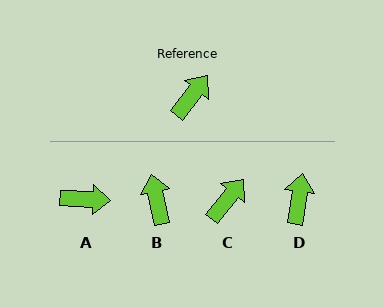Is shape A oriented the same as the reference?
No, it is off by about 54 degrees.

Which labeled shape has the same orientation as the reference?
C.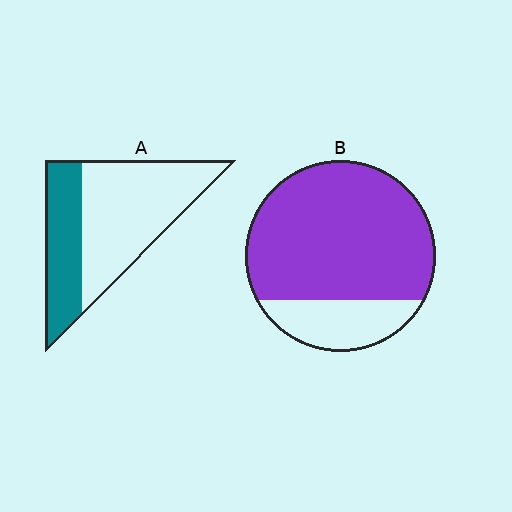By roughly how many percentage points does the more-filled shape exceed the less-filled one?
By roughly 45 percentage points (B over A).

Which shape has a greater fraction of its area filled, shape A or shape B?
Shape B.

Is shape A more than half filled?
No.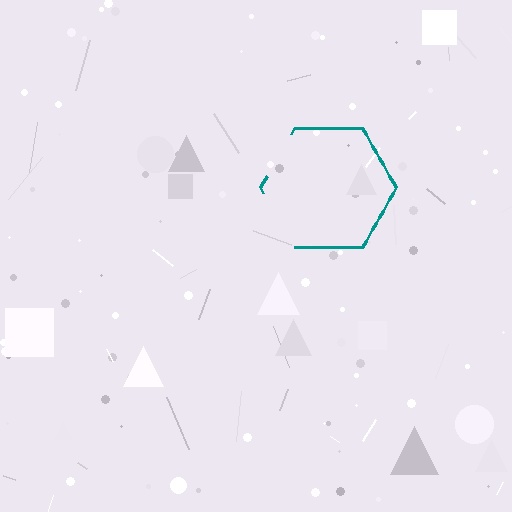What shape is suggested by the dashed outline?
The dashed outline suggests a hexagon.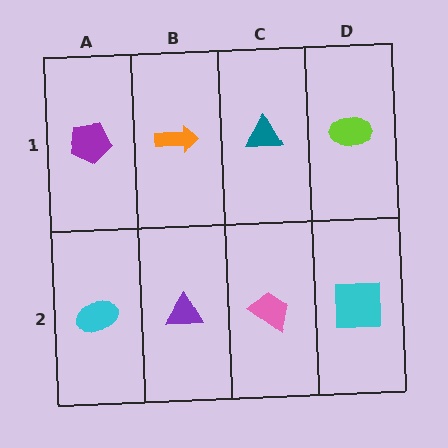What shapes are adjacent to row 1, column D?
A cyan square (row 2, column D), a teal triangle (row 1, column C).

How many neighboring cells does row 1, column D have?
2.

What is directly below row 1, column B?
A purple triangle.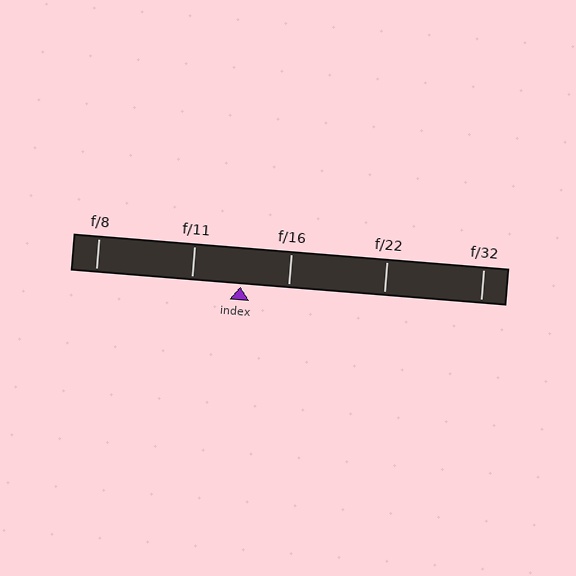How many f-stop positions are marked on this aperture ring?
There are 5 f-stop positions marked.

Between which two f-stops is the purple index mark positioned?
The index mark is between f/11 and f/16.